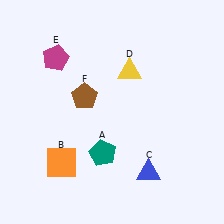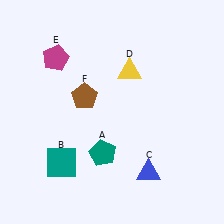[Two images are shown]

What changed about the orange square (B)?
In Image 1, B is orange. In Image 2, it changed to teal.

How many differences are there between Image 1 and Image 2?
There is 1 difference between the two images.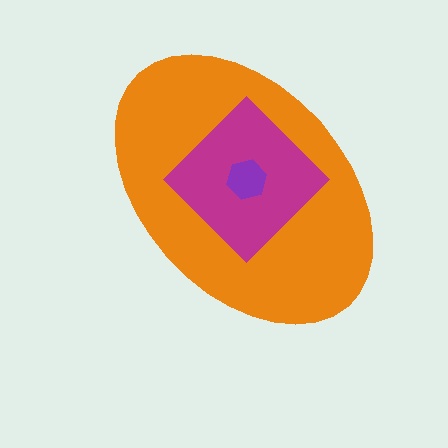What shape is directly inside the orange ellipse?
The magenta diamond.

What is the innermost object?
The purple hexagon.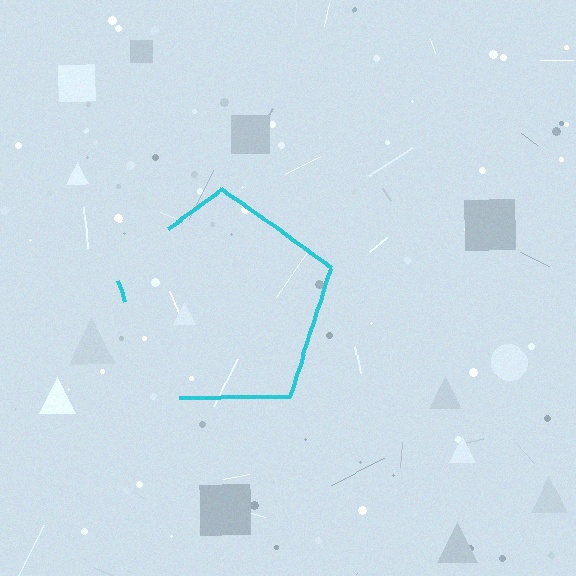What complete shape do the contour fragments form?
The contour fragments form a pentagon.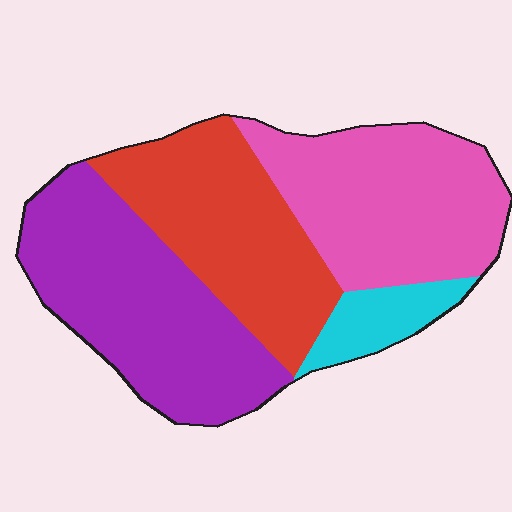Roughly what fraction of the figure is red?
Red takes up about one quarter (1/4) of the figure.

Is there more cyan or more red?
Red.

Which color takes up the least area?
Cyan, at roughly 10%.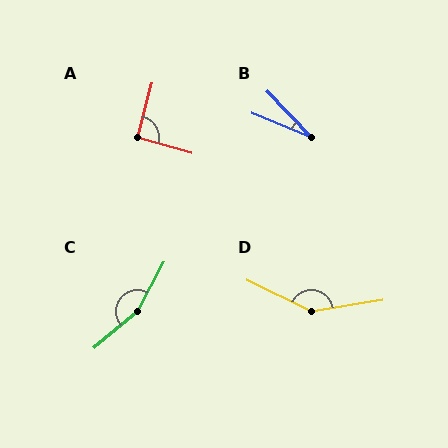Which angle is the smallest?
B, at approximately 23 degrees.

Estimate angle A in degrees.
Approximately 91 degrees.